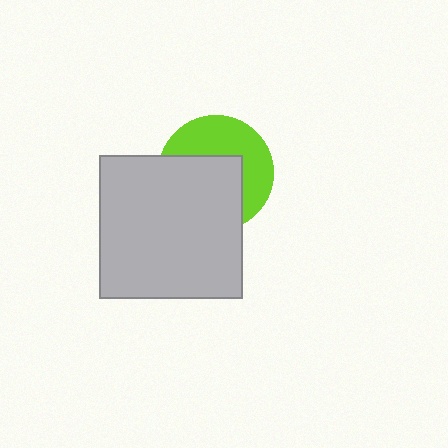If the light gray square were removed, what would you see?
You would see the complete lime circle.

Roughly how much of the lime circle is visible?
About half of it is visible (roughly 46%).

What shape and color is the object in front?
The object in front is a light gray square.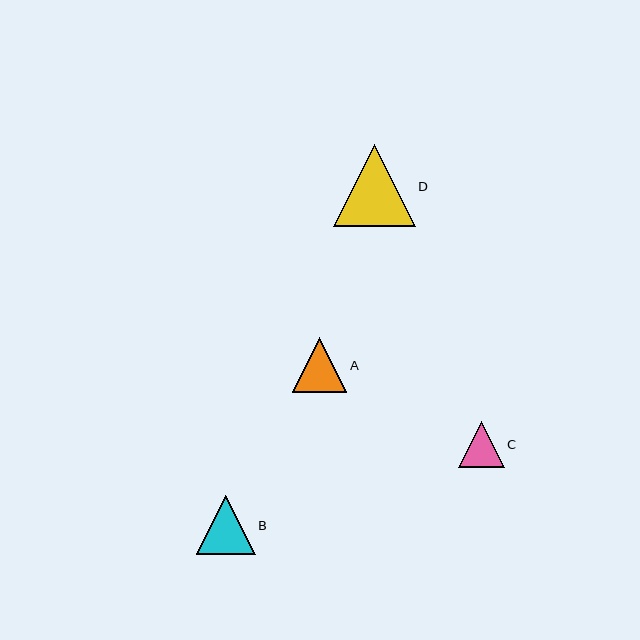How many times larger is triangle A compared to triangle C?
Triangle A is approximately 1.2 times the size of triangle C.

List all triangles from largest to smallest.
From largest to smallest: D, B, A, C.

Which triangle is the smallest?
Triangle C is the smallest with a size of approximately 46 pixels.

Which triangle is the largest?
Triangle D is the largest with a size of approximately 82 pixels.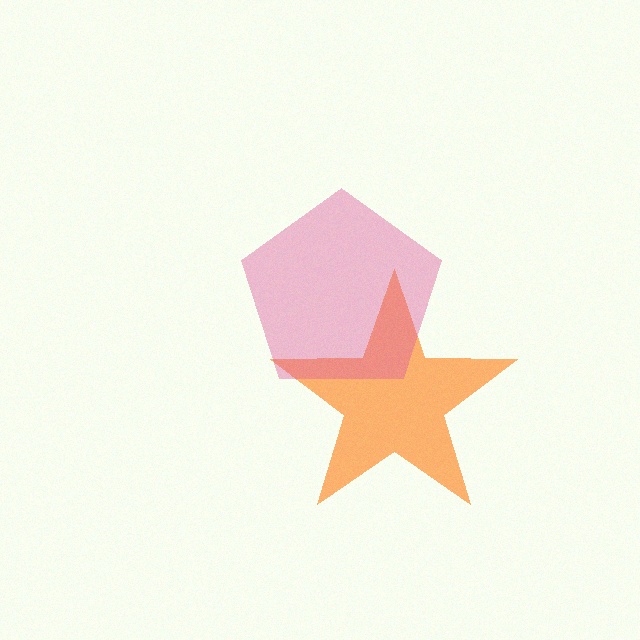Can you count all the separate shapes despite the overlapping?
Yes, there are 2 separate shapes.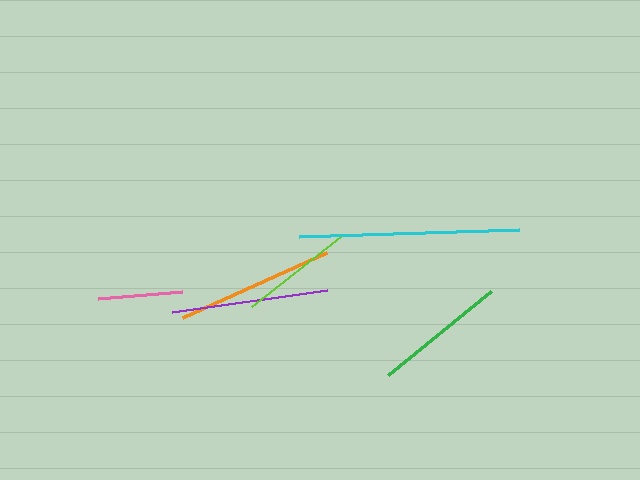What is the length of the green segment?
The green segment is approximately 133 pixels long.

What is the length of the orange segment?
The orange segment is approximately 158 pixels long.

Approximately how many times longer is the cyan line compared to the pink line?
The cyan line is approximately 2.6 times the length of the pink line.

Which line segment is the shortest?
The pink line is the shortest at approximately 84 pixels.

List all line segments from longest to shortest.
From longest to shortest: cyan, orange, purple, green, lime, pink.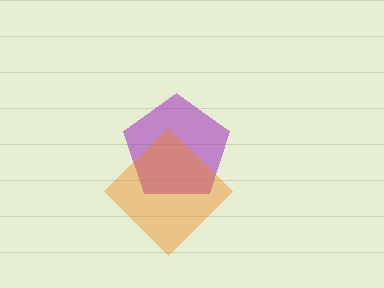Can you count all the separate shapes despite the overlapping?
Yes, there are 2 separate shapes.